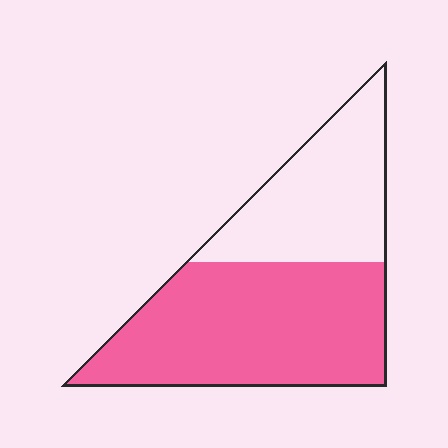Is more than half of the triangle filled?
Yes.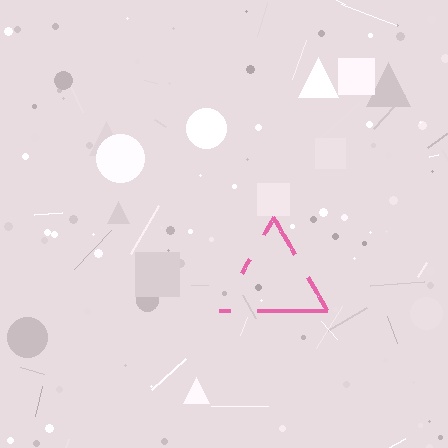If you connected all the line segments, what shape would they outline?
They would outline a triangle.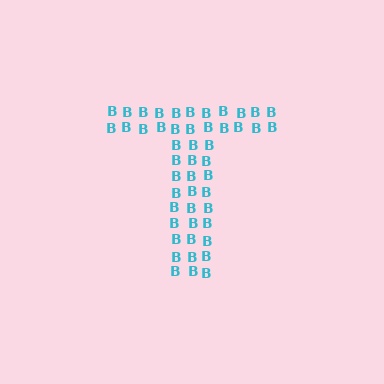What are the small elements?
The small elements are letter B's.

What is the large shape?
The large shape is the letter T.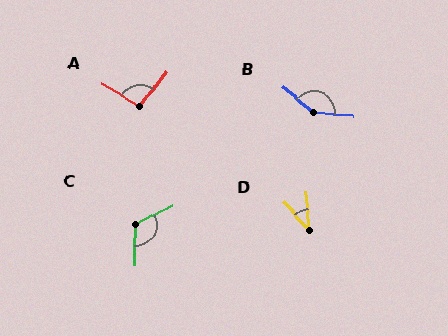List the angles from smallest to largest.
D (38°), A (97°), C (118°), B (146°).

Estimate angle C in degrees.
Approximately 118 degrees.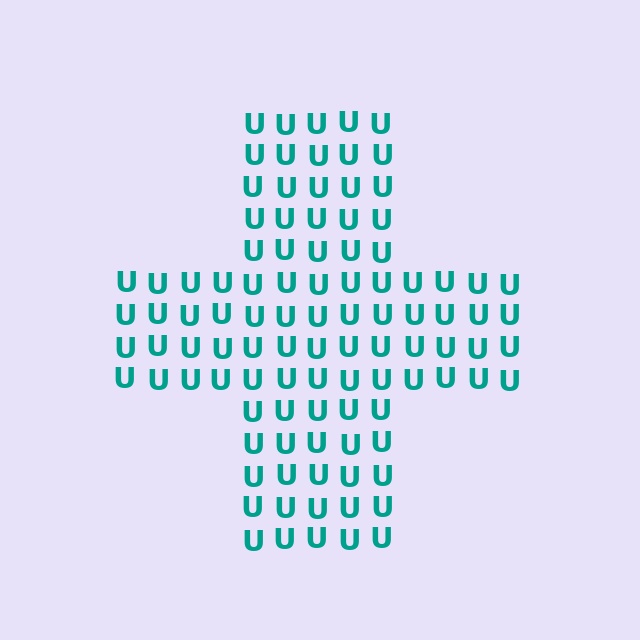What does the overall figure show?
The overall figure shows a cross.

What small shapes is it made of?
It is made of small letter U's.